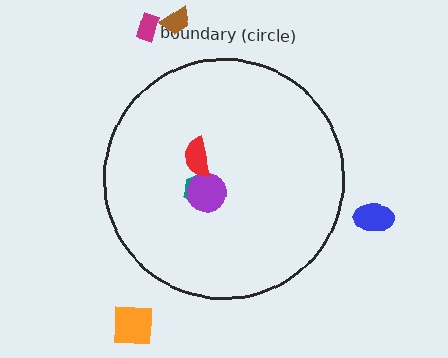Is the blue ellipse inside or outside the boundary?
Outside.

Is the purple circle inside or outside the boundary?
Inside.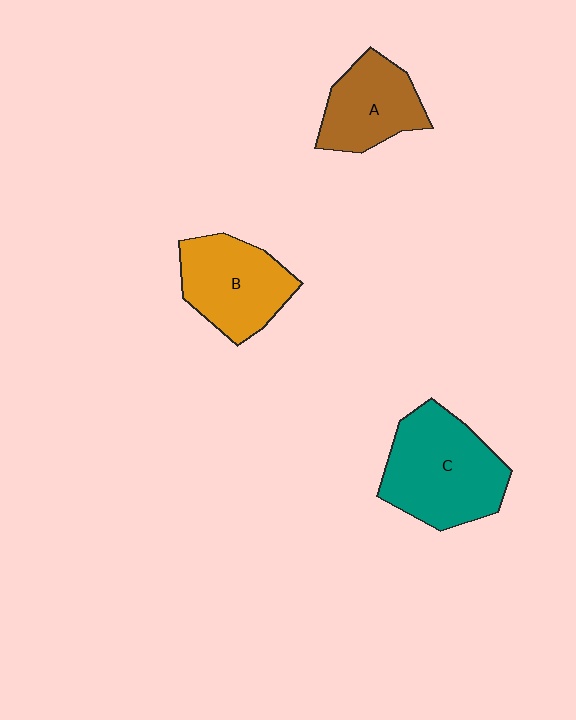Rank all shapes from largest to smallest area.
From largest to smallest: C (teal), B (orange), A (brown).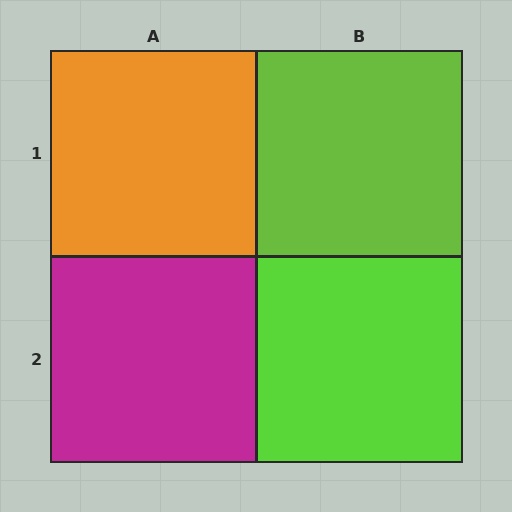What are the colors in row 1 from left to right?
Orange, lime.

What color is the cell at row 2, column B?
Lime.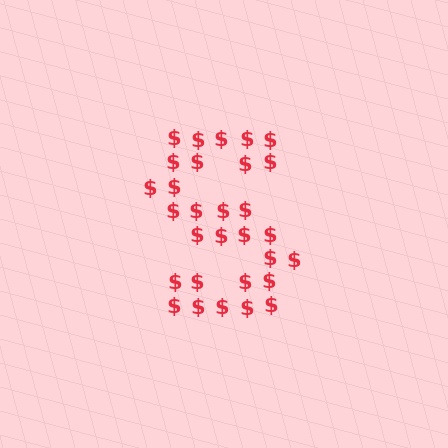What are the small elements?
The small elements are dollar signs.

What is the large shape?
The large shape is the letter S.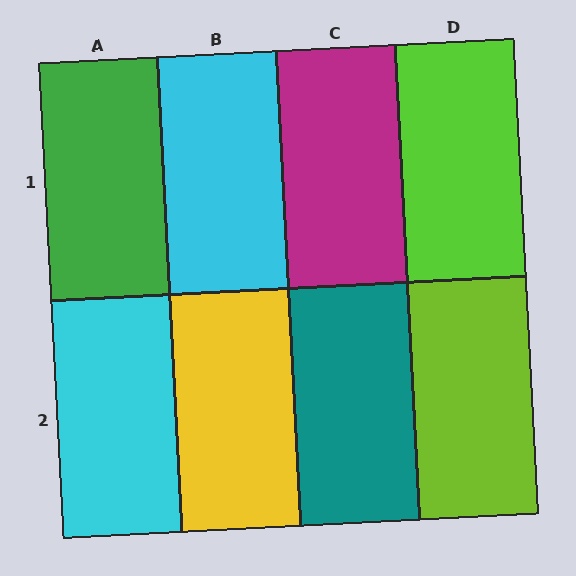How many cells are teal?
1 cell is teal.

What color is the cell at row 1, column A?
Green.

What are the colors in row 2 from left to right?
Cyan, yellow, teal, lime.